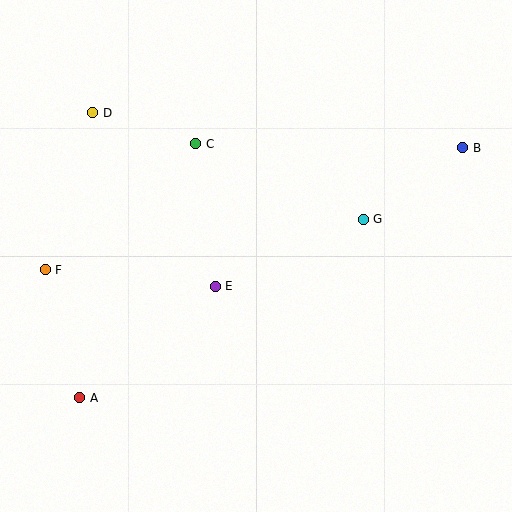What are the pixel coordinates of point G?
Point G is at (363, 219).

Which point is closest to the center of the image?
Point E at (215, 286) is closest to the center.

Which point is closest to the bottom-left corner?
Point A is closest to the bottom-left corner.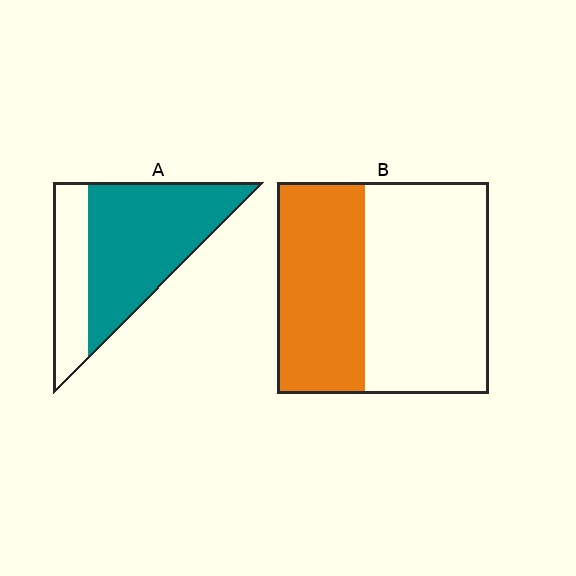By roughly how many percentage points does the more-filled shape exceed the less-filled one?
By roughly 30 percentage points (A over B).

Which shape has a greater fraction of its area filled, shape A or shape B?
Shape A.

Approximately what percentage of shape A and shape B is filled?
A is approximately 70% and B is approximately 40%.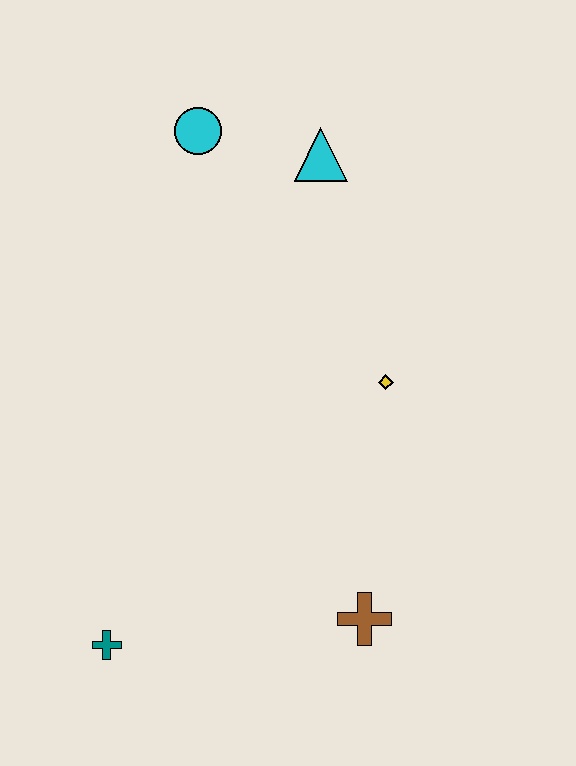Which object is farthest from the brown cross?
The cyan circle is farthest from the brown cross.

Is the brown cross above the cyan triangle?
No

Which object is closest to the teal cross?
The brown cross is closest to the teal cross.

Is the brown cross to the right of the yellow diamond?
No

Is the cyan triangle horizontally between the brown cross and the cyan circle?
Yes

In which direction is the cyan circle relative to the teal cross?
The cyan circle is above the teal cross.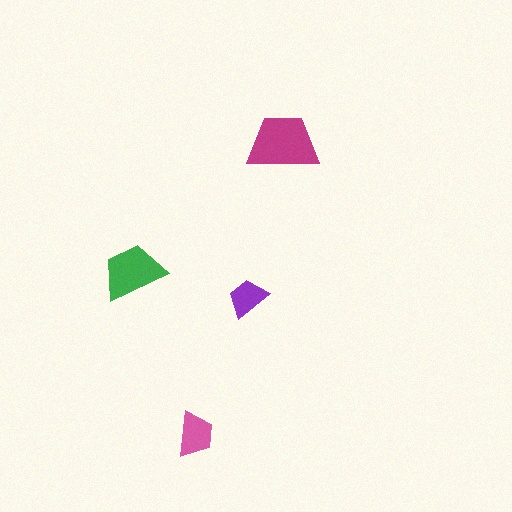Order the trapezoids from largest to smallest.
the magenta one, the green one, the pink one, the purple one.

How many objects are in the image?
There are 4 objects in the image.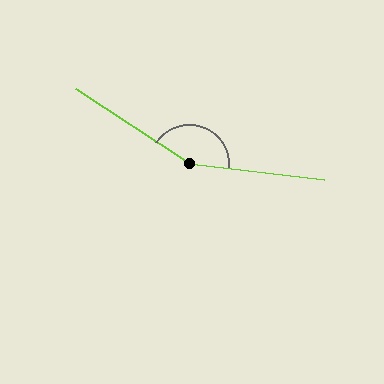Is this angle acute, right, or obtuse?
It is obtuse.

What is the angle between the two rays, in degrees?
Approximately 153 degrees.